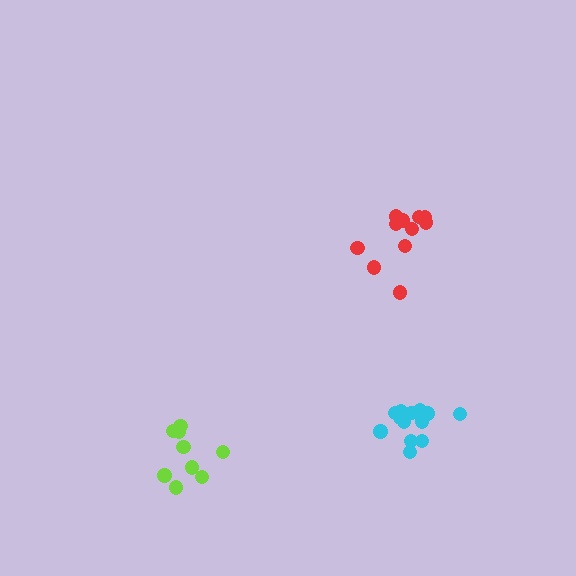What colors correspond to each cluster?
The clusters are colored: red, cyan, lime.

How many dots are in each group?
Group 1: 11 dots, Group 2: 13 dots, Group 3: 9 dots (33 total).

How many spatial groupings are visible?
There are 3 spatial groupings.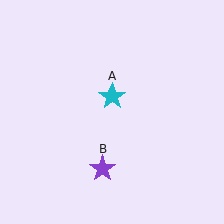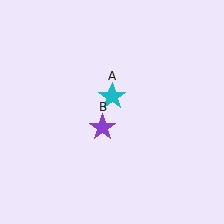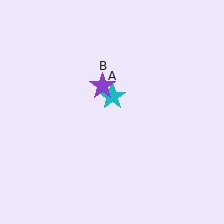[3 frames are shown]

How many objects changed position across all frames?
1 object changed position: purple star (object B).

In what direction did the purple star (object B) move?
The purple star (object B) moved up.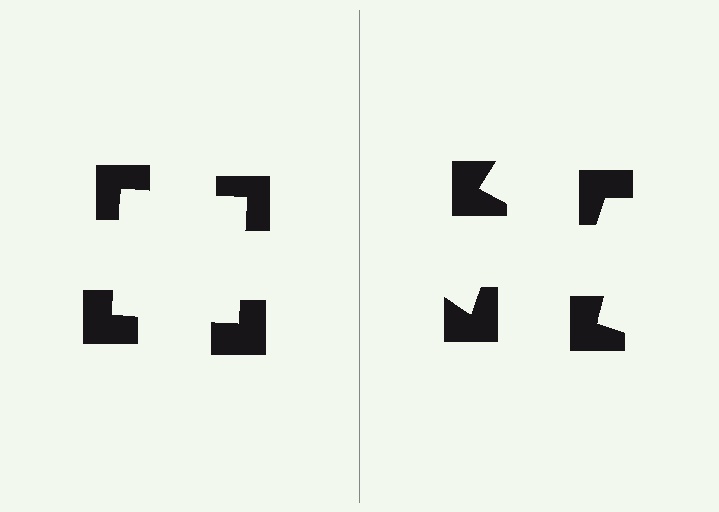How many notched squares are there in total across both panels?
8 — 4 on each side.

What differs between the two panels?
The notched squares are positioned identically on both sides; only the wedge orientations differ. On the left they align to a square; on the right they are misaligned.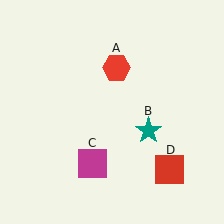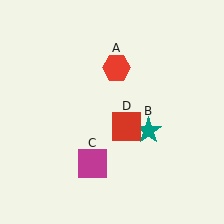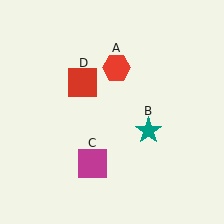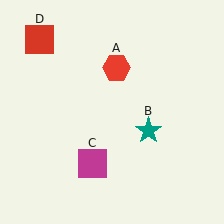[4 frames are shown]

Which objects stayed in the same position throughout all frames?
Red hexagon (object A) and teal star (object B) and magenta square (object C) remained stationary.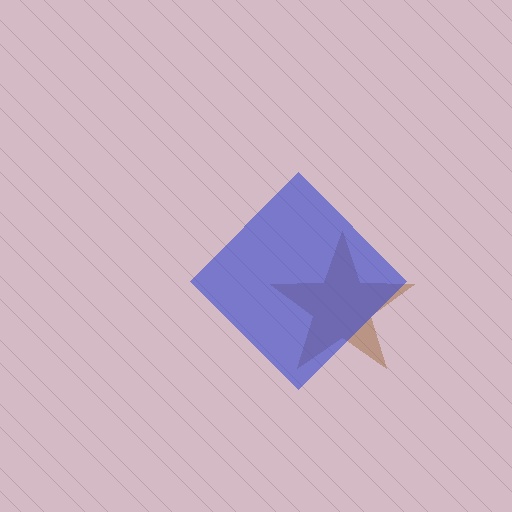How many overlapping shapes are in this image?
There are 2 overlapping shapes in the image.